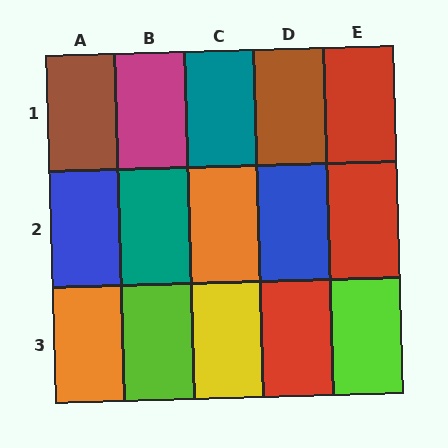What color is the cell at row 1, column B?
Magenta.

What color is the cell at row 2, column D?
Blue.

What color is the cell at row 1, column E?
Red.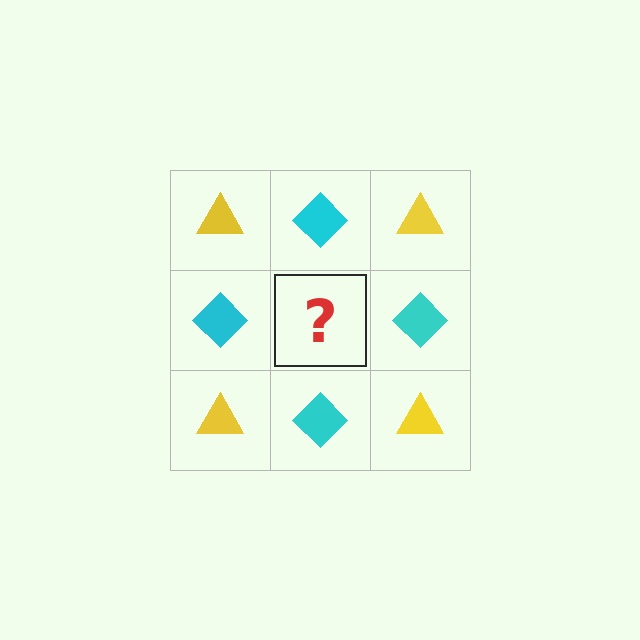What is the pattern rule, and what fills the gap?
The rule is that it alternates yellow triangle and cyan diamond in a checkerboard pattern. The gap should be filled with a yellow triangle.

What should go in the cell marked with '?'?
The missing cell should contain a yellow triangle.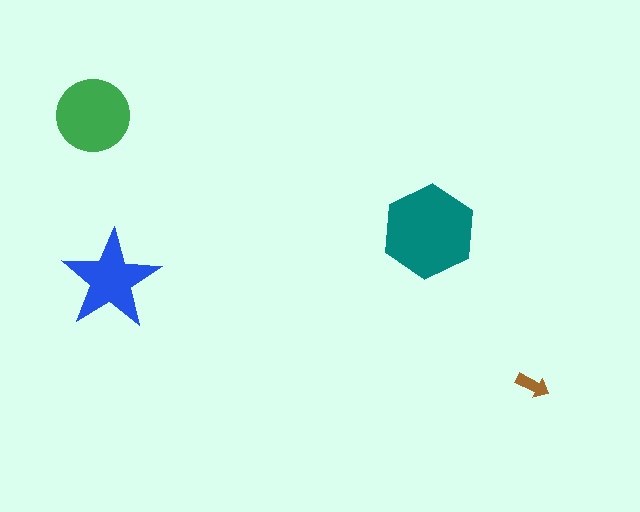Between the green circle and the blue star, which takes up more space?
The green circle.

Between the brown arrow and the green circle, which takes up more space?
The green circle.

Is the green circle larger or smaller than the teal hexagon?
Smaller.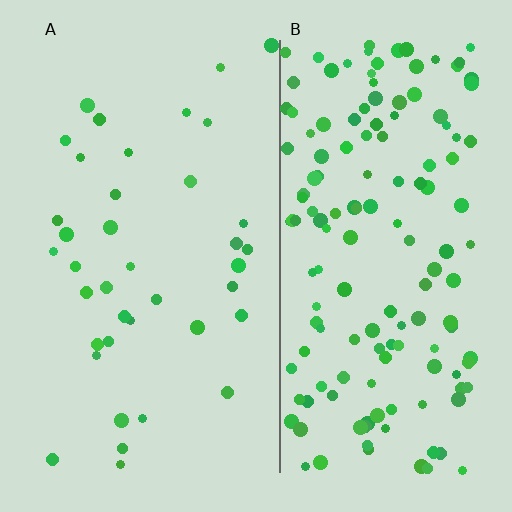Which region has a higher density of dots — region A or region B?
B (the right).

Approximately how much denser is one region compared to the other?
Approximately 4.0× — region B over region A.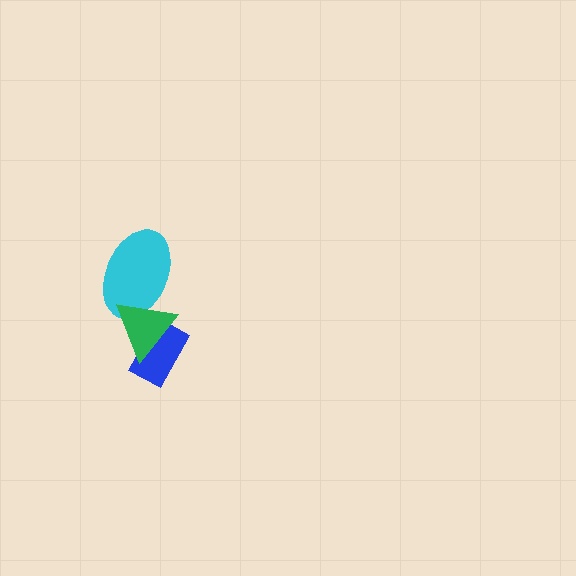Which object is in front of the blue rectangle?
The green triangle is in front of the blue rectangle.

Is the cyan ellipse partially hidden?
Yes, it is partially covered by another shape.